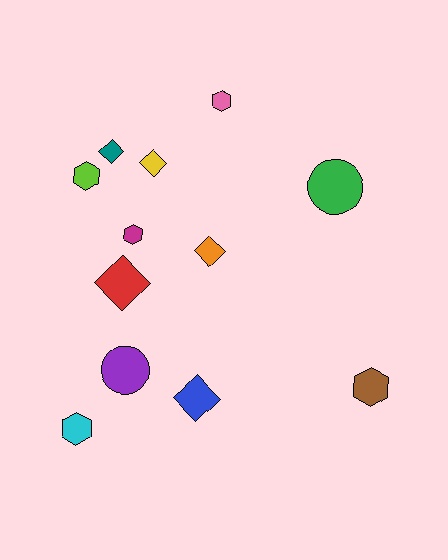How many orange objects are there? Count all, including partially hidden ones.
There is 1 orange object.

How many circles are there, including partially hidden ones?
There are 2 circles.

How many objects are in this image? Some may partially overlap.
There are 12 objects.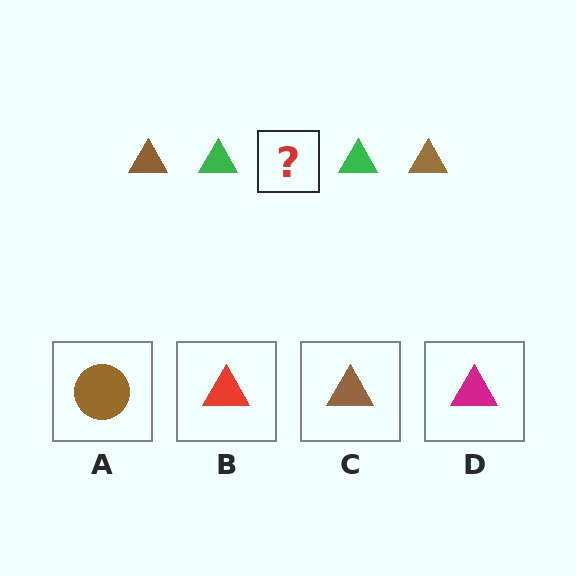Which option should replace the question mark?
Option C.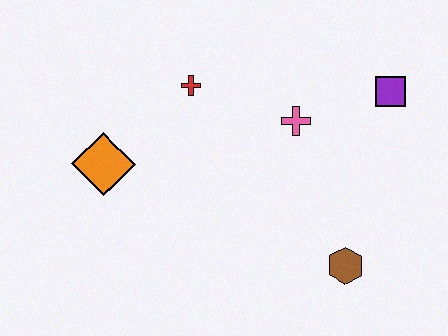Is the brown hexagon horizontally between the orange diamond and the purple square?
Yes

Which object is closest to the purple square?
The pink cross is closest to the purple square.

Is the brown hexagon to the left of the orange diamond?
No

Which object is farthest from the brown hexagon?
The orange diamond is farthest from the brown hexagon.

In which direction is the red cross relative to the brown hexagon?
The red cross is above the brown hexagon.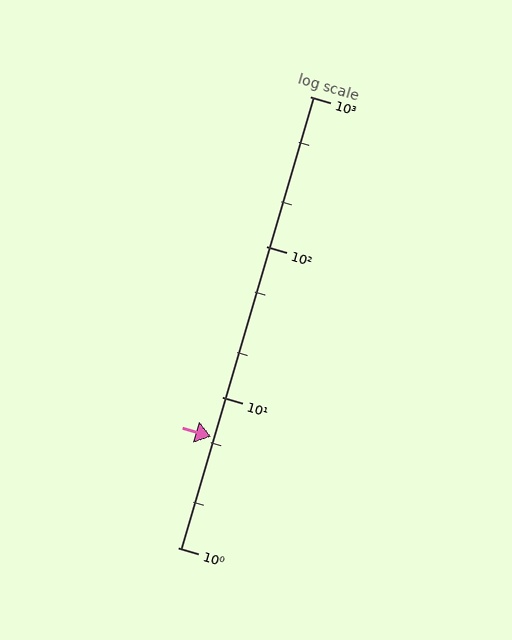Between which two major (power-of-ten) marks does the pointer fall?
The pointer is between 1 and 10.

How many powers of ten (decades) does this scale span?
The scale spans 3 decades, from 1 to 1000.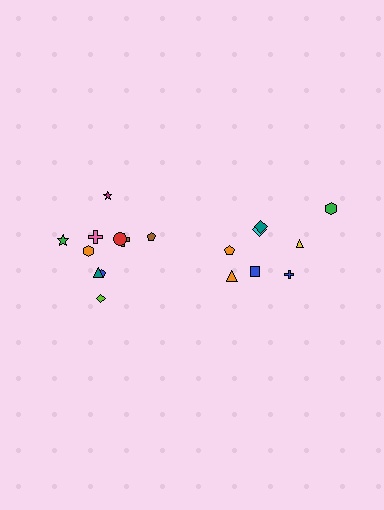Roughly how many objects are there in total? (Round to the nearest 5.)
Roughly 20 objects in total.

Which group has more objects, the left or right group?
The left group.